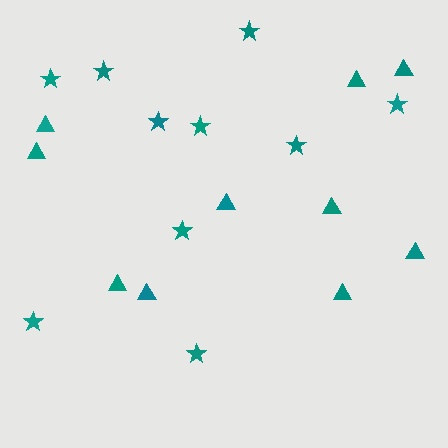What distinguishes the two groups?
There are 2 groups: one group of stars (10) and one group of triangles (10).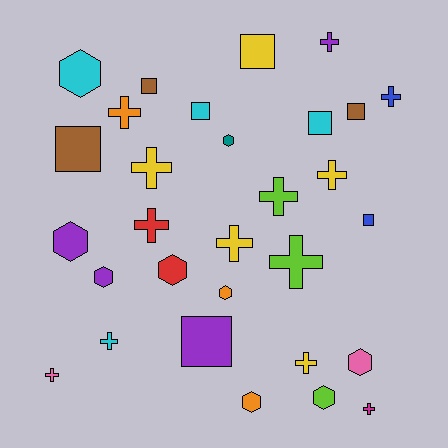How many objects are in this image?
There are 30 objects.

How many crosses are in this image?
There are 13 crosses.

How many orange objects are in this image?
There are 3 orange objects.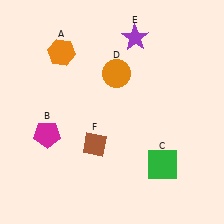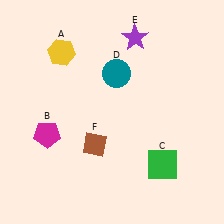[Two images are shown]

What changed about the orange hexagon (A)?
In Image 1, A is orange. In Image 2, it changed to yellow.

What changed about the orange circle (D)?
In Image 1, D is orange. In Image 2, it changed to teal.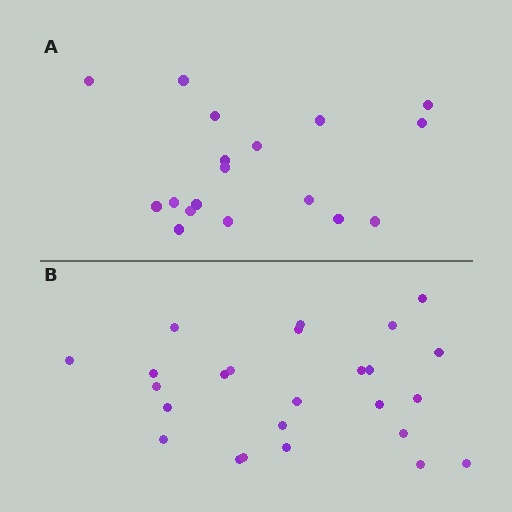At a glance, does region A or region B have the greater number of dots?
Region B (the bottom region) has more dots.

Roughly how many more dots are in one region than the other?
Region B has roughly 8 or so more dots than region A.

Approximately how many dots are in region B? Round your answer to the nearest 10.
About 20 dots. (The exact count is 25, which rounds to 20.)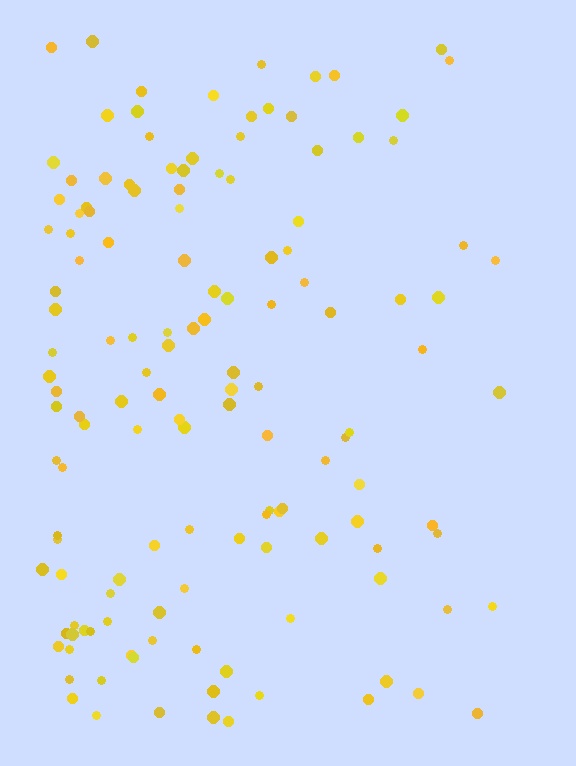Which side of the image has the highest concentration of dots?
The left.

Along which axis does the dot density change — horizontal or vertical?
Horizontal.